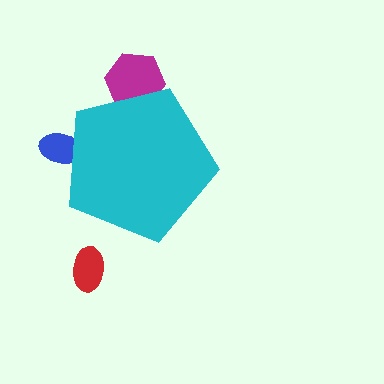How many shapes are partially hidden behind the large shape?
2 shapes are partially hidden.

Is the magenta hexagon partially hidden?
Yes, the magenta hexagon is partially hidden behind the cyan pentagon.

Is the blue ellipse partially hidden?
Yes, the blue ellipse is partially hidden behind the cyan pentagon.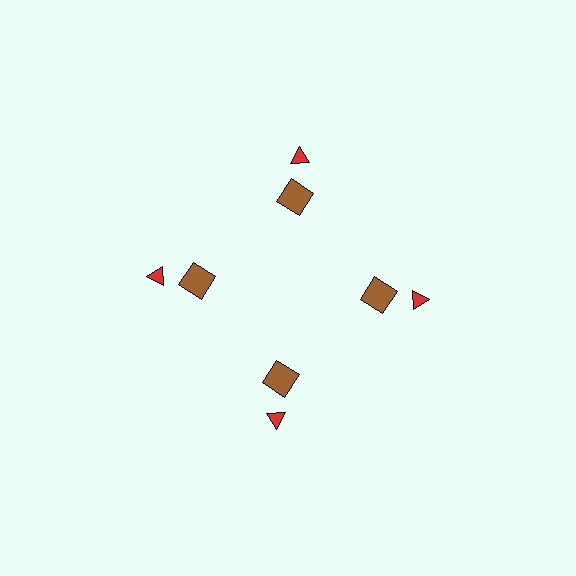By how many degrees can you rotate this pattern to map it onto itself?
The pattern maps onto itself every 90 degrees of rotation.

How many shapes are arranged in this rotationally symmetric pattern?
There are 8 shapes, arranged in 4 groups of 2.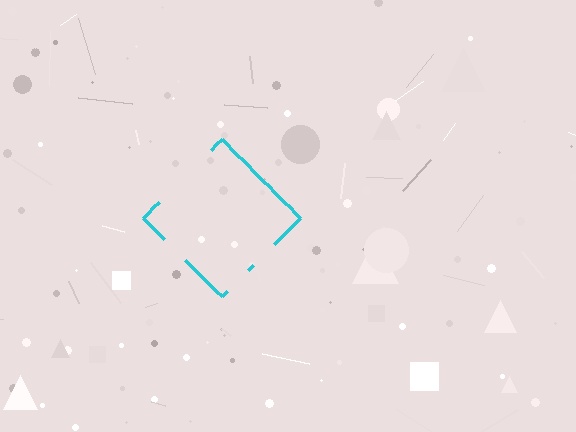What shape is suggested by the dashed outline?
The dashed outline suggests a diamond.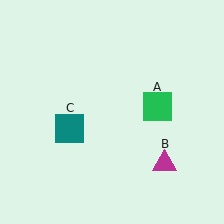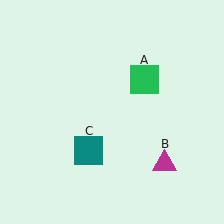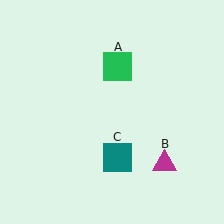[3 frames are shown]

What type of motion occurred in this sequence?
The green square (object A), teal square (object C) rotated counterclockwise around the center of the scene.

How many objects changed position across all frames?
2 objects changed position: green square (object A), teal square (object C).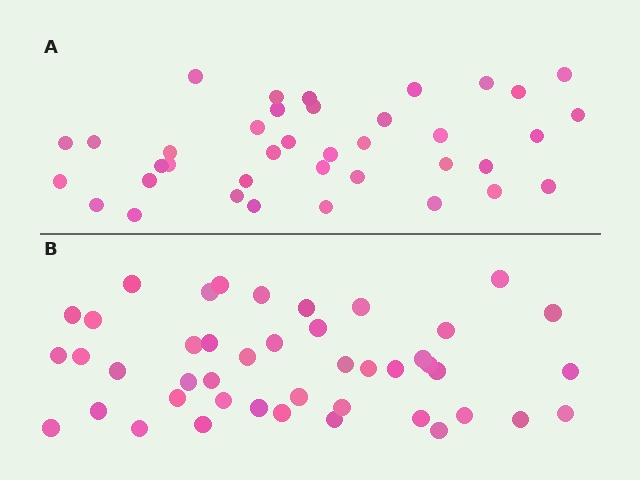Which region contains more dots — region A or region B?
Region B (the bottom region) has more dots.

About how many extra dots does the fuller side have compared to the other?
Region B has about 6 more dots than region A.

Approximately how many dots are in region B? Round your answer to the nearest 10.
About 40 dots. (The exact count is 44, which rounds to 40.)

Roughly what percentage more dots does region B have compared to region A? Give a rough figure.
About 15% more.